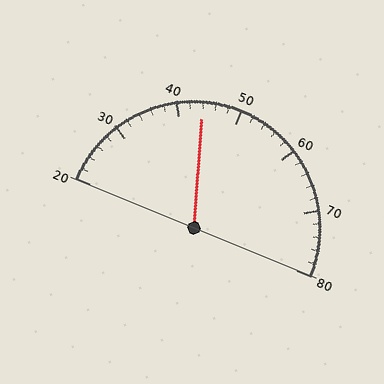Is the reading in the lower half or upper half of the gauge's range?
The reading is in the lower half of the range (20 to 80).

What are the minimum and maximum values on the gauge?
The gauge ranges from 20 to 80.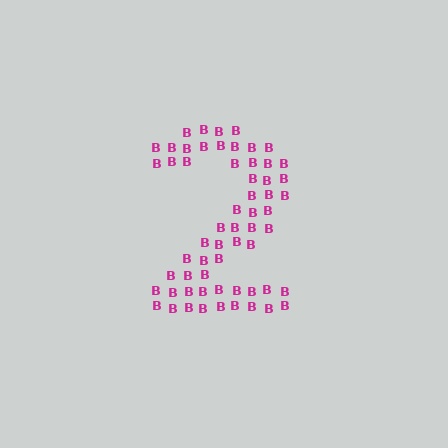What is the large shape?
The large shape is the digit 2.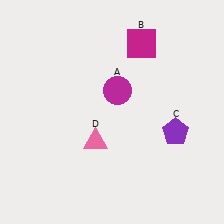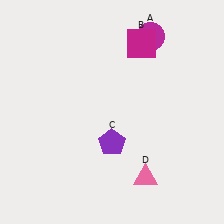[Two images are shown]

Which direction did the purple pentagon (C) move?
The purple pentagon (C) moved left.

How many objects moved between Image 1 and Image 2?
3 objects moved between the two images.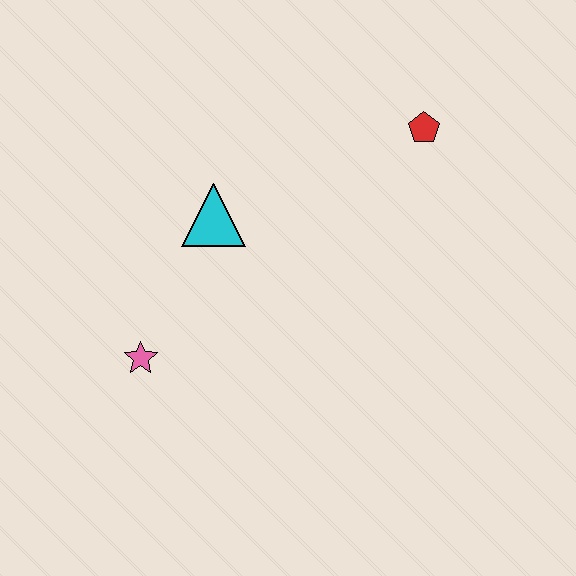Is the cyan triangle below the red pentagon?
Yes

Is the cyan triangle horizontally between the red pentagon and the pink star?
Yes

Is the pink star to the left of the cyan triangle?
Yes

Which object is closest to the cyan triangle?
The pink star is closest to the cyan triangle.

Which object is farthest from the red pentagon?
The pink star is farthest from the red pentagon.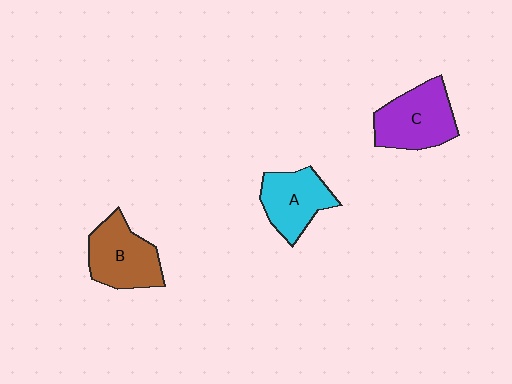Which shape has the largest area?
Shape C (purple).